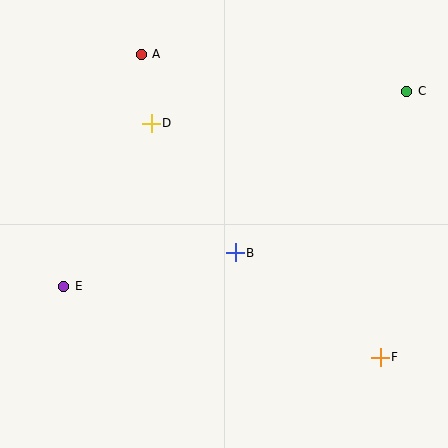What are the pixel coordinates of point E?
Point E is at (64, 286).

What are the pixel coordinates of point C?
Point C is at (407, 91).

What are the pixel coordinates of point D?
Point D is at (151, 123).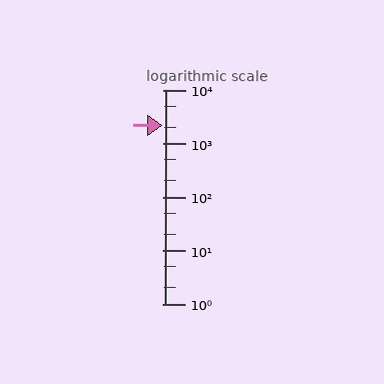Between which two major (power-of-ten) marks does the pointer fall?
The pointer is between 1000 and 10000.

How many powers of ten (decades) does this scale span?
The scale spans 4 decades, from 1 to 10000.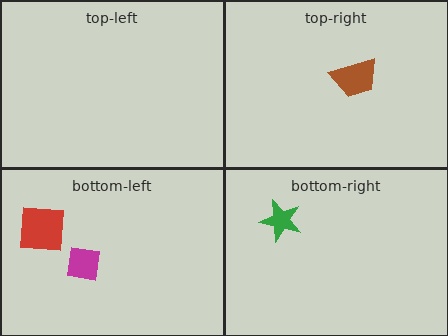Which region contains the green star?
The bottom-right region.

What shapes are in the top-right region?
The brown trapezoid.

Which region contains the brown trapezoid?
The top-right region.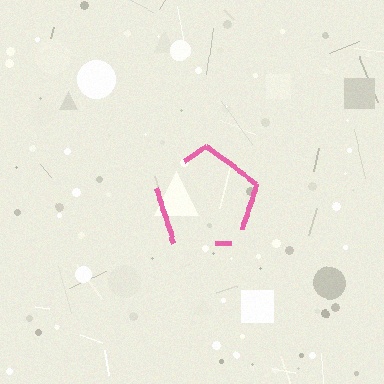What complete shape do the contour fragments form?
The contour fragments form a pentagon.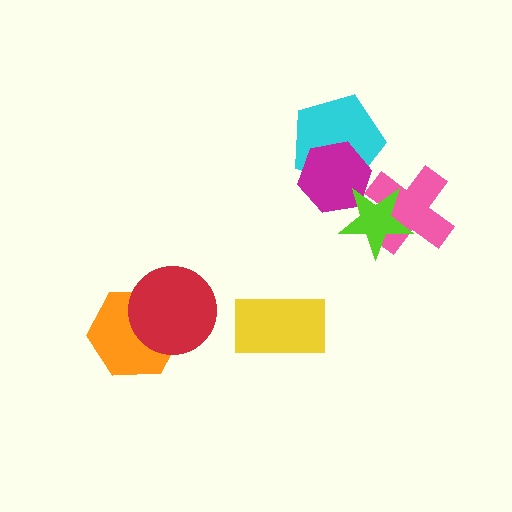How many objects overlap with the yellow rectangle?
0 objects overlap with the yellow rectangle.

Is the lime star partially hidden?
No, no other shape covers it.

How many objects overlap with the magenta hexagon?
2 objects overlap with the magenta hexagon.